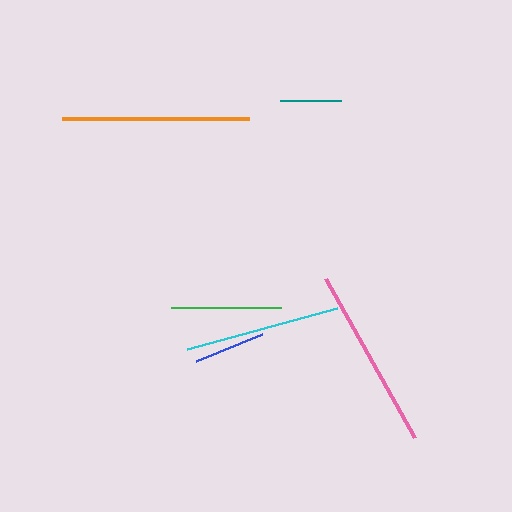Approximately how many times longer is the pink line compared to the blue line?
The pink line is approximately 2.5 times the length of the blue line.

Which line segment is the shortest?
The teal line is the shortest at approximately 61 pixels.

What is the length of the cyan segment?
The cyan segment is approximately 155 pixels long.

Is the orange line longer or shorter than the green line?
The orange line is longer than the green line.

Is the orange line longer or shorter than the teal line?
The orange line is longer than the teal line.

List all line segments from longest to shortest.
From longest to shortest: orange, pink, cyan, green, blue, teal.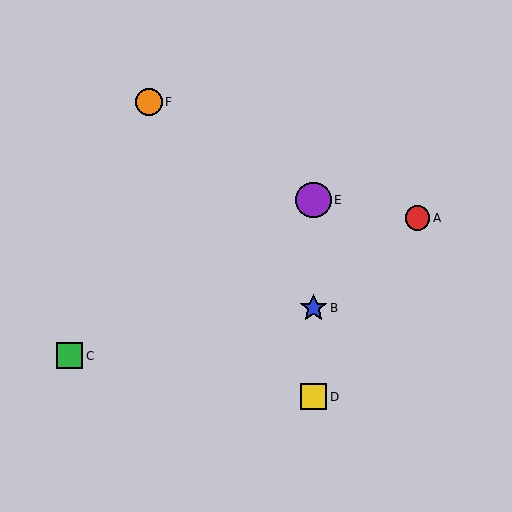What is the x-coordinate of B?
Object B is at x≈314.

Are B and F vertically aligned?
No, B is at x≈314 and F is at x≈149.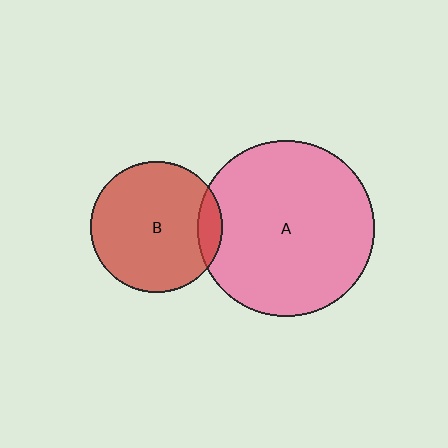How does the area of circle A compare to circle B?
Approximately 1.8 times.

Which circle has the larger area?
Circle A (pink).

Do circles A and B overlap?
Yes.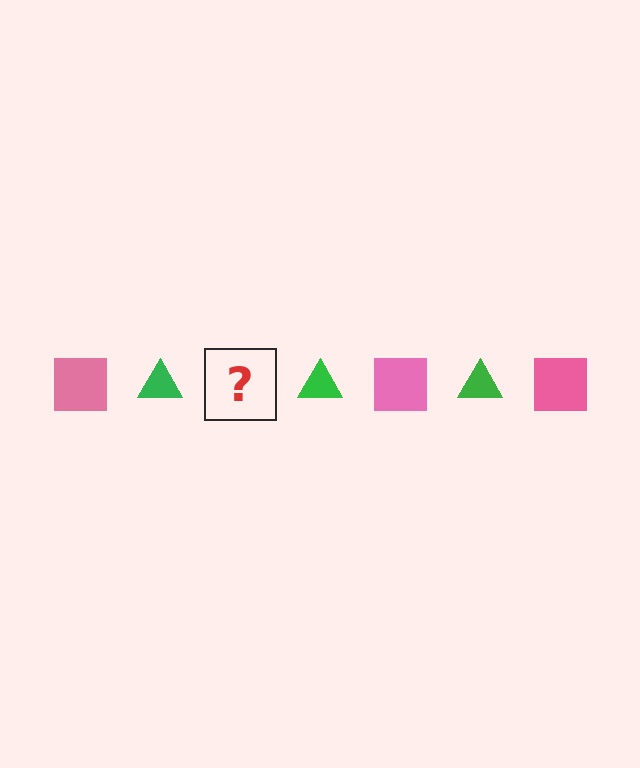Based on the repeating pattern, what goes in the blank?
The blank should be a pink square.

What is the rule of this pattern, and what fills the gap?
The rule is that the pattern alternates between pink square and green triangle. The gap should be filled with a pink square.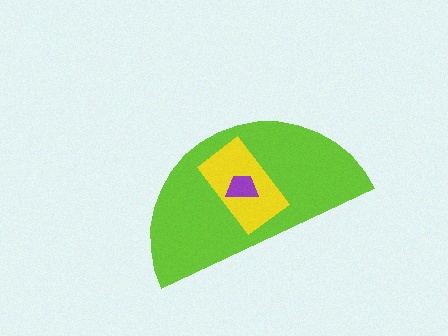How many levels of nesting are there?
3.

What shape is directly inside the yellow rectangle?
The purple trapezoid.